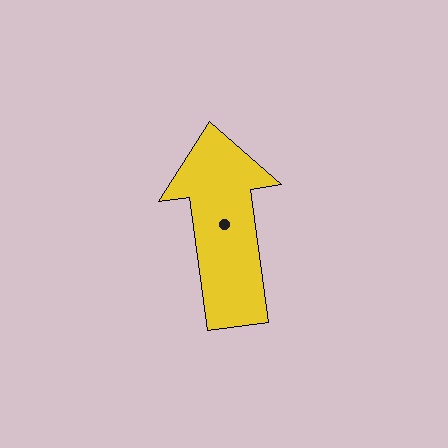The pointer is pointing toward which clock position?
Roughly 12 o'clock.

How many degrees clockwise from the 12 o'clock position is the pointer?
Approximately 352 degrees.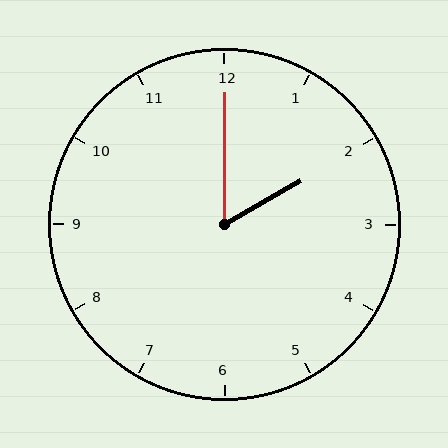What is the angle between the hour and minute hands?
Approximately 60 degrees.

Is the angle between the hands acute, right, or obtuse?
It is acute.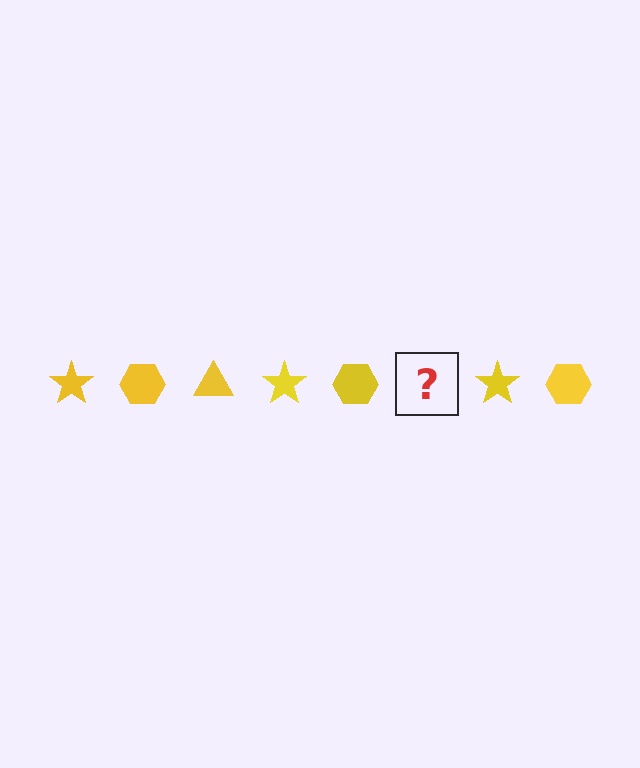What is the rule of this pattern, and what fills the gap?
The rule is that the pattern cycles through star, hexagon, triangle shapes in yellow. The gap should be filled with a yellow triangle.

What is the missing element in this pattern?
The missing element is a yellow triangle.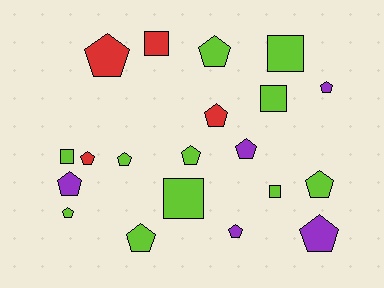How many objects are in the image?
There are 20 objects.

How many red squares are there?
There is 1 red square.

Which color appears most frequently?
Lime, with 11 objects.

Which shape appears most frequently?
Pentagon, with 14 objects.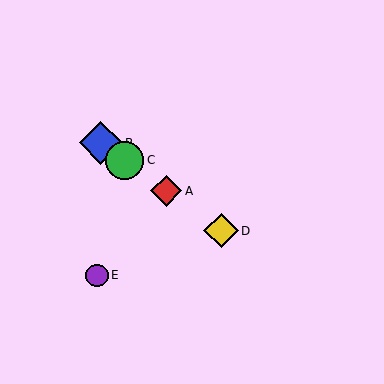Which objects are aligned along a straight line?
Objects A, B, C, D are aligned along a straight line.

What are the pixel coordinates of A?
Object A is at (166, 191).